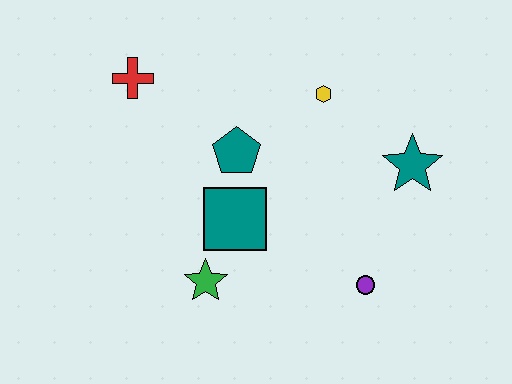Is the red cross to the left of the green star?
Yes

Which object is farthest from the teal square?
The teal star is farthest from the teal square.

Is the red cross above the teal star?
Yes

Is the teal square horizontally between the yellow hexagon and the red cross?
Yes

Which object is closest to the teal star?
The yellow hexagon is closest to the teal star.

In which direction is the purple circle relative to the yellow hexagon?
The purple circle is below the yellow hexagon.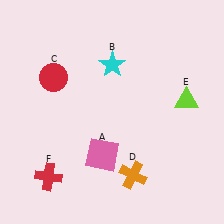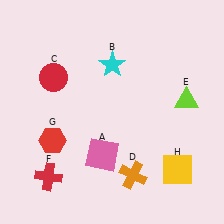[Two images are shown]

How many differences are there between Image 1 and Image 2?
There are 2 differences between the two images.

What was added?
A red hexagon (G), a yellow square (H) were added in Image 2.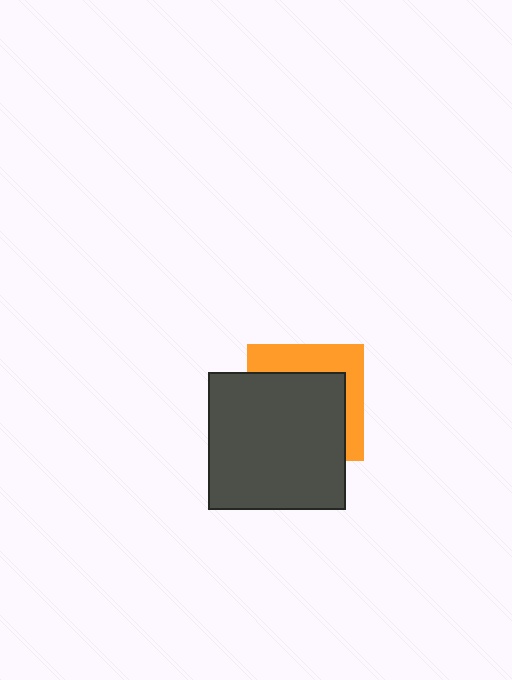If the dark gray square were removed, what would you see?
You would see the complete orange square.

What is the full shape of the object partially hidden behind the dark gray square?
The partially hidden object is an orange square.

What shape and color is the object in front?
The object in front is a dark gray square.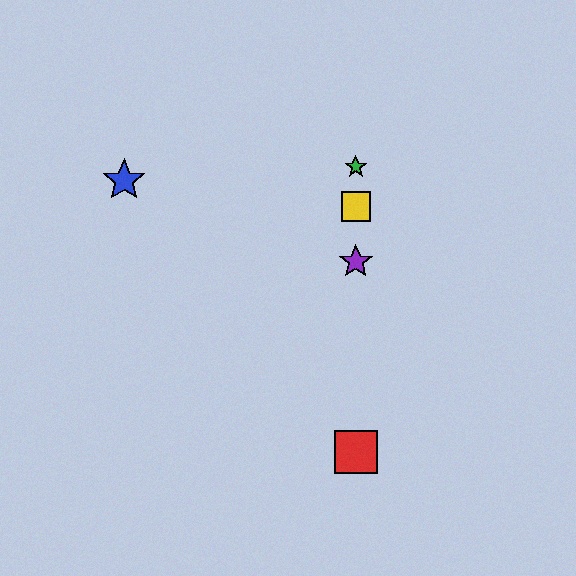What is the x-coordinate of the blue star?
The blue star is at x≈124.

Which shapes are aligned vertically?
The red square, the green star, the yellow square, the purple star are aligned vertically.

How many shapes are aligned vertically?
4 shapes (the red square, the green star, the yellow square, the purple star) are aligned vertically.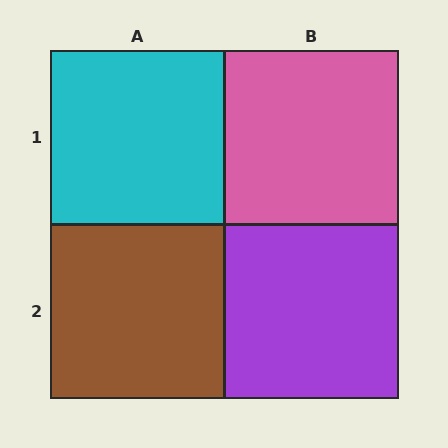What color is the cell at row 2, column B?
Purple.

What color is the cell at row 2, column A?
Brown.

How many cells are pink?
1 cell is pink.